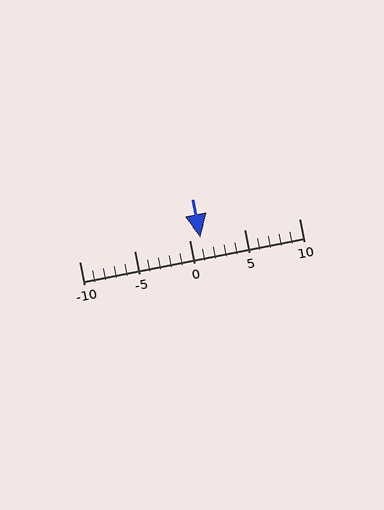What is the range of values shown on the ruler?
The ruler shows values from -10 to 10.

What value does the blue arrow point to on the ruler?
The blue arrow points to approximately 1.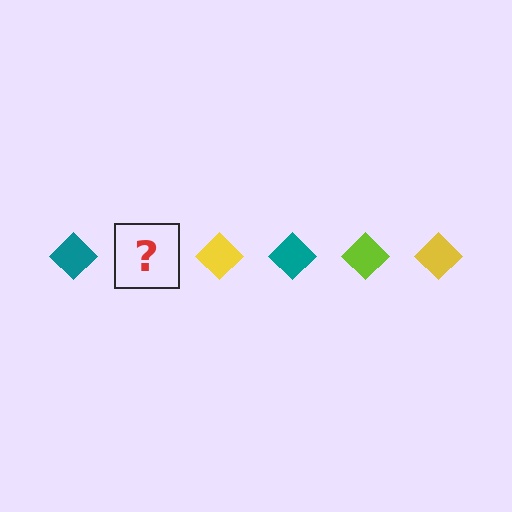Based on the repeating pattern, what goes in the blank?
The blank should be a lime diamond.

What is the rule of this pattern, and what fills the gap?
The rule is that the pattern cycles through teal, lime, yellow diamonds. The gap should be filled with a lime diamond.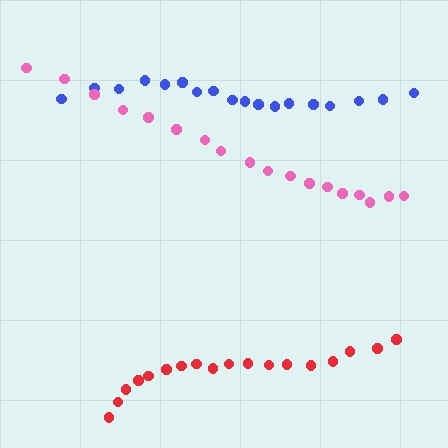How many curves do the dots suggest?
There are 3 distinct paths.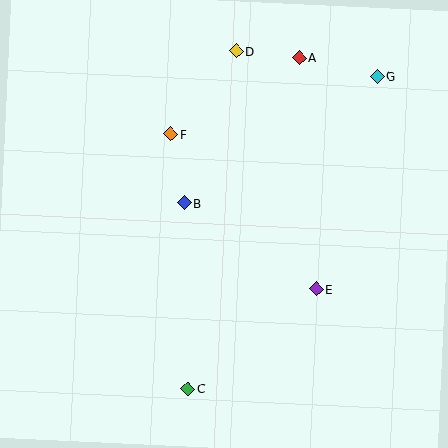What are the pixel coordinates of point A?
Point A is at (299, 58).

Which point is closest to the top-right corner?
Point G is closest to the top-right corner.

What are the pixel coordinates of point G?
Point G is at (377, 76).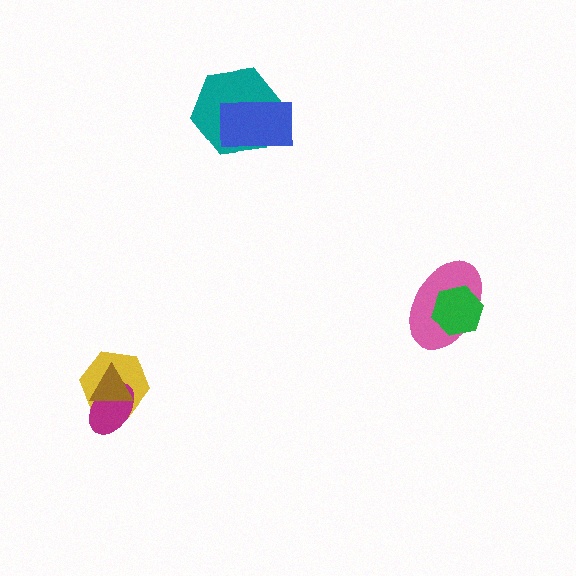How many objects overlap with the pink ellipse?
1 object overlaps with the pink ellipse.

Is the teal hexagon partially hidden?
Yes, it is partially covered by another shape.